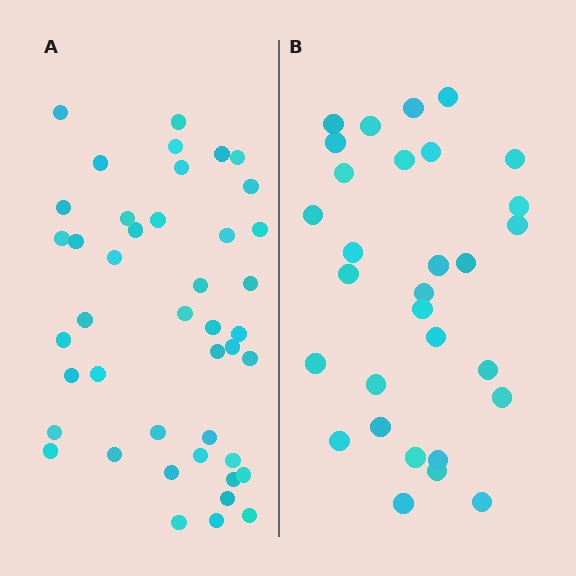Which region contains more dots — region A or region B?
Region A (the left region) has more dots.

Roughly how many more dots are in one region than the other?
Region A has approximately 15 more dots than region B.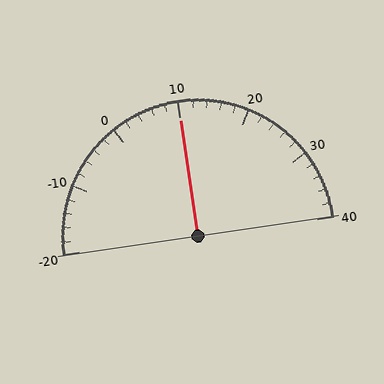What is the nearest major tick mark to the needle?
The nearest major tick mark is 10.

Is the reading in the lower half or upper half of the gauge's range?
The reading is in the upper half of the range (-20 to 40).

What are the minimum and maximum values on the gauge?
The gauge ranges from -20 to 40.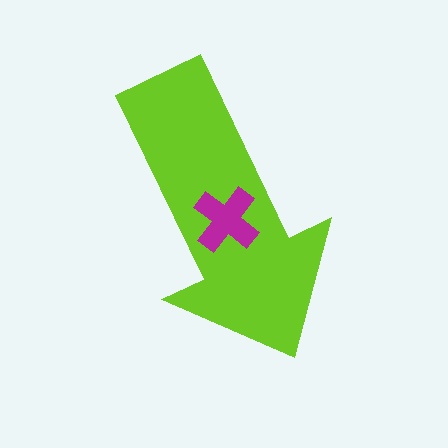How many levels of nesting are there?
2.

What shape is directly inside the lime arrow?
The magenta cross.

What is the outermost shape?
The lime arrow.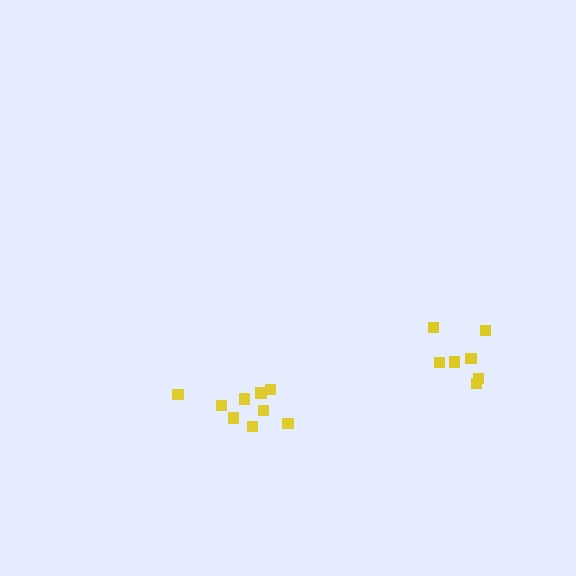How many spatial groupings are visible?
There are 2 spatial groupings.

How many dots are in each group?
Group 1: 9 dots, Group 2: 7 dots (16 total).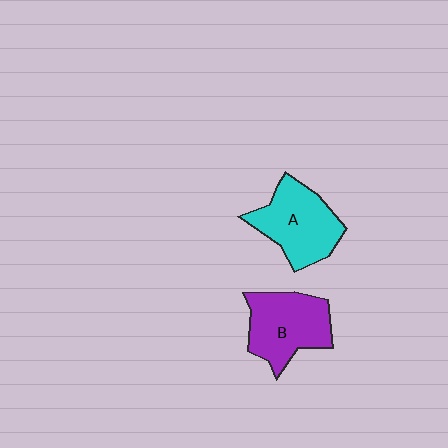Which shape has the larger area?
Shape A (cyan).